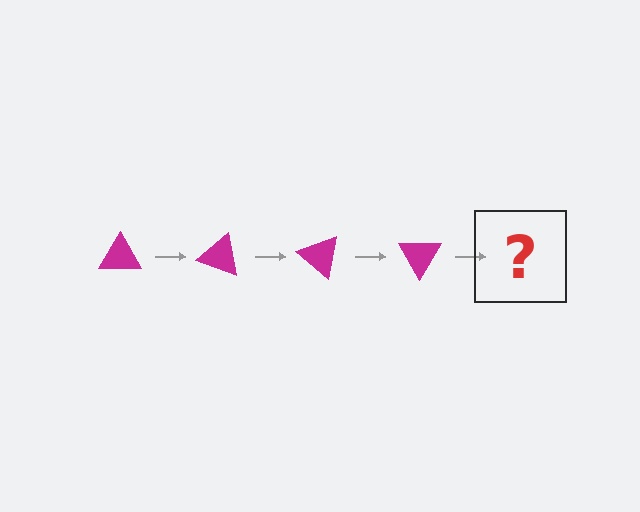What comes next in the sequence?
The next element should be a magenta triangle rotated 80 degrees.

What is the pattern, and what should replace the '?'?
The pattern is that the triangle rotates 20 degrees each step. The '?' should be a magenta triangle rotated 80 degrees.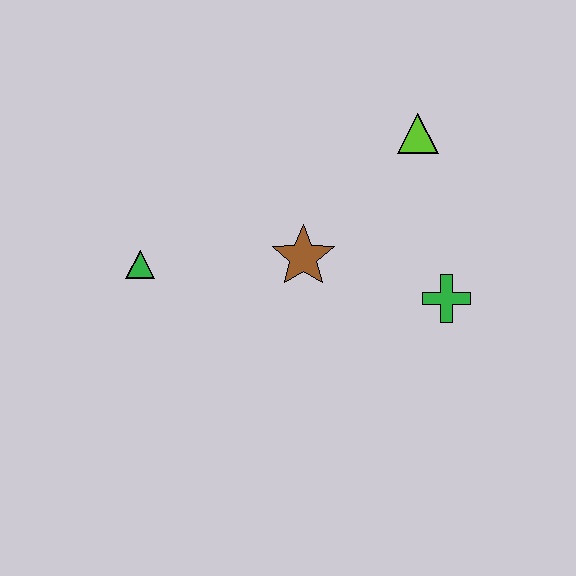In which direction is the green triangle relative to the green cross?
The green triangle is to the left of the green cross.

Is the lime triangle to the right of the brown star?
Yes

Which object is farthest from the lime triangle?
The green triangle is farthest from the lime triangle.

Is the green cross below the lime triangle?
Yes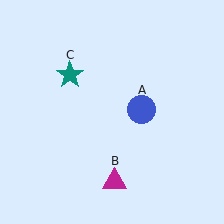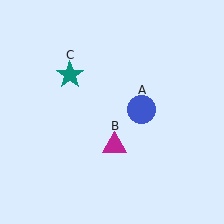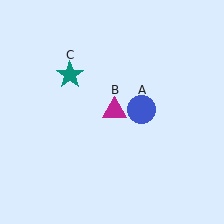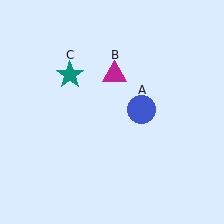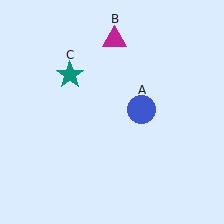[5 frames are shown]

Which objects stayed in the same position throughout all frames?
Blue circle (object A) and teal star (object C) remained stationary.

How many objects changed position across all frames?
1 object changed position: magenta triangle (object B).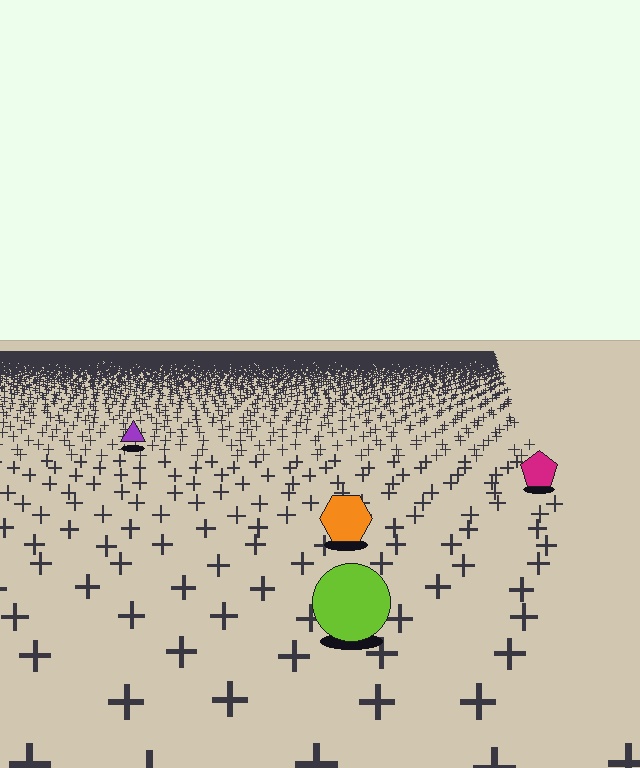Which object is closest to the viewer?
The lime circle is closest. The texture marks near it are larger and more spread out.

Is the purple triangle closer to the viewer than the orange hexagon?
No. The orange hexagon is closer — you can tell from the texture gradient: the ground texture is coarser near it.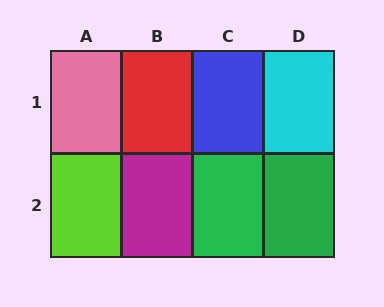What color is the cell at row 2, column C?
Green.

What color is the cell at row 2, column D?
Green.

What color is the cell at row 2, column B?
Magenta.